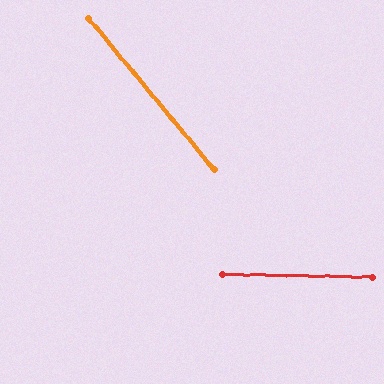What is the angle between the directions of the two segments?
Approximately 49 degrees.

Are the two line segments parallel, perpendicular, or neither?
Neither parallel nor perpendicular — they differ by about 49°.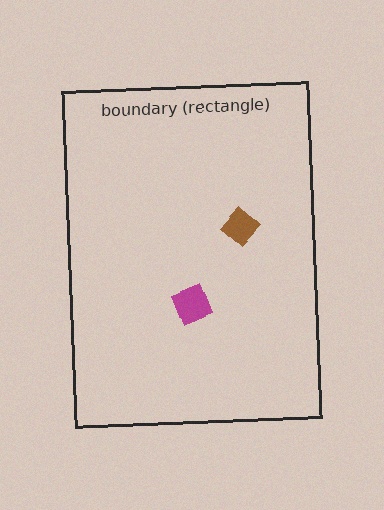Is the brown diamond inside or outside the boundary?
Inside.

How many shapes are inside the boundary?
2 inside, 0 outside.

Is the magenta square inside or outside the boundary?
Inside.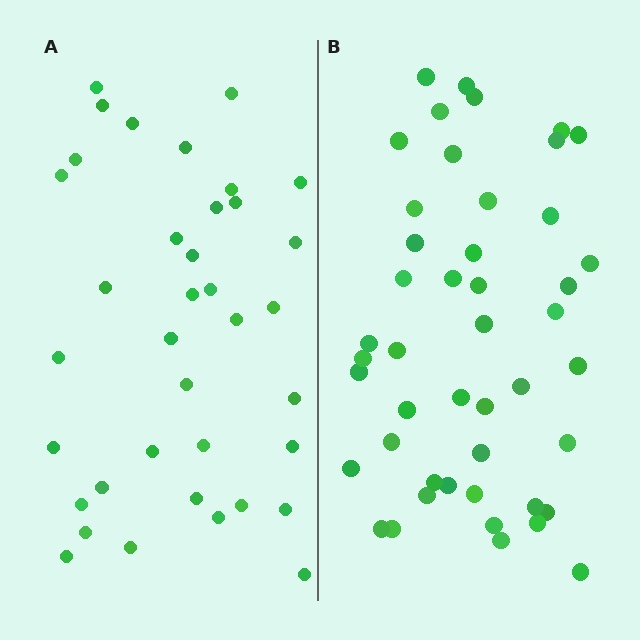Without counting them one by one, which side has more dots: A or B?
Region B (the right region) has more dots.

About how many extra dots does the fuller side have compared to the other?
Region B has roughly 8 or so more dots than region A.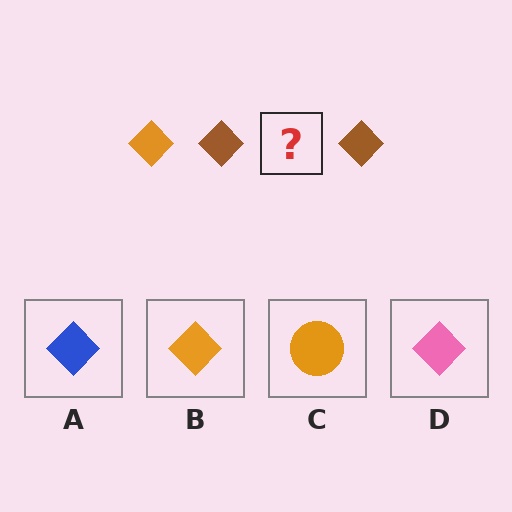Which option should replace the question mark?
Option B.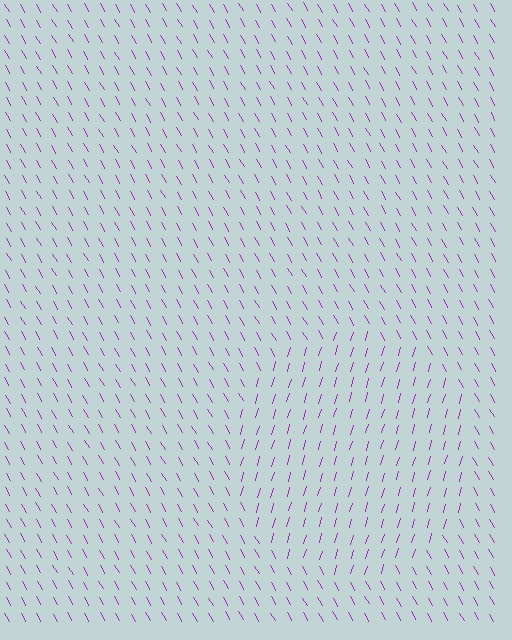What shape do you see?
I see a circle.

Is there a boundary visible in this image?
Yes, there is a texture boundary formed by a change in line orientation.